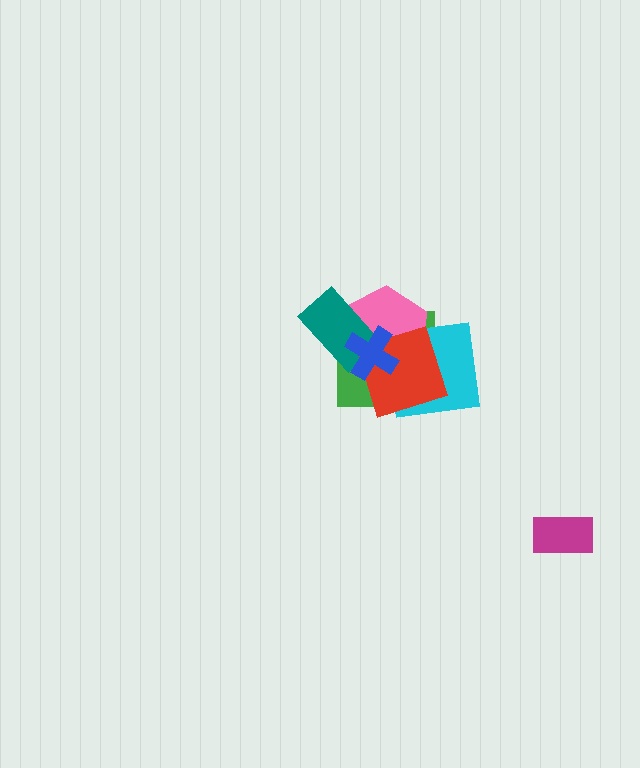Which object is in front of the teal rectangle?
The blue cross is in front of the teal rectangle.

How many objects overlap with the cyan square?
3 objects overlap with the cyan square.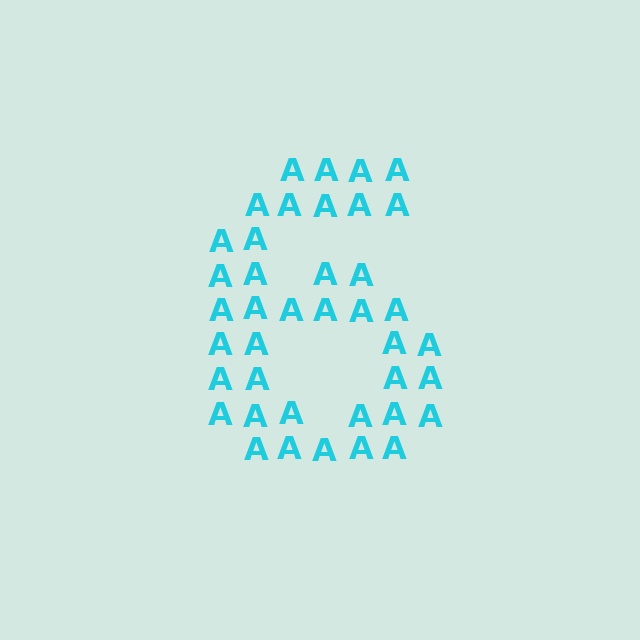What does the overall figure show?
The overall figure shows the digit 6.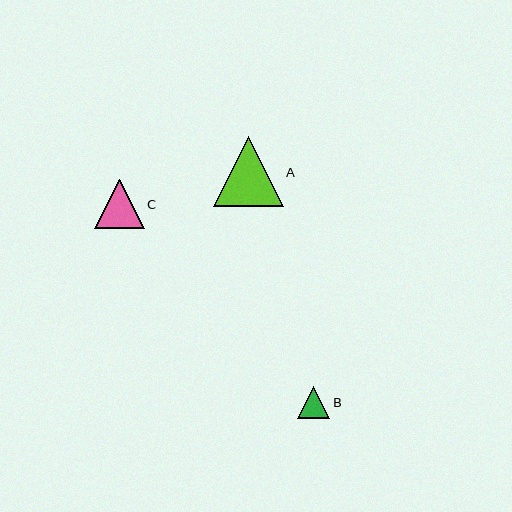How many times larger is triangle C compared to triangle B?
Triangle C is approximately 1.5 times the size of triangle B.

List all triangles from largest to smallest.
From largest to smallest: A, C, B.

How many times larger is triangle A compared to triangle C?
Triangle A is approximately 1.4 times the size of triangle C.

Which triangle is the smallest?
Triangle B is the smallest with a size of approximately 32 pixels.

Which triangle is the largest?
Triangle A is the largest with a size of approximately 70 pixels.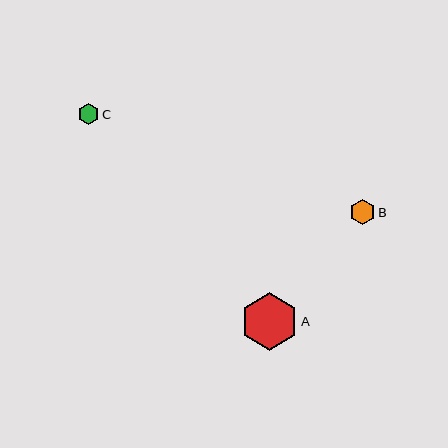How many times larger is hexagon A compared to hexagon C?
Hexagon A is approximately 2.8 times the size of hexagon C.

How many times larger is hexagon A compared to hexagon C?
Hexagon A is approximately 2.8 times the size of hexagon C.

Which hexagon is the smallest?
Hexagon C is the smallest with a size of approximately 20 pixels.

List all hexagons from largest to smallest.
From largest to smallest: A, B, C.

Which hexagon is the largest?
Hexagon A is the largest with a size of approximately 57 pixels.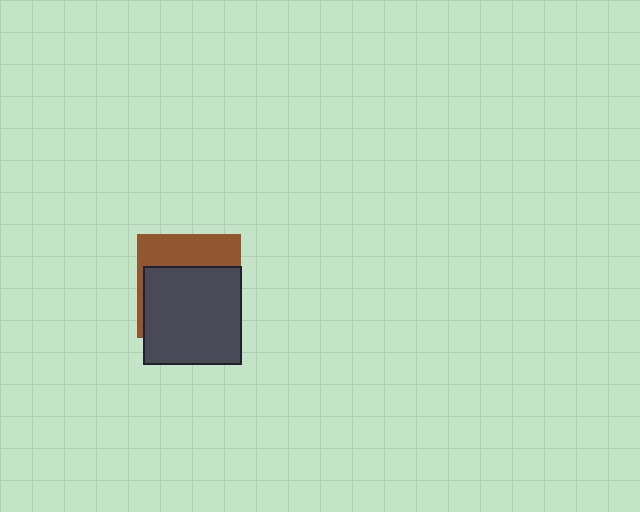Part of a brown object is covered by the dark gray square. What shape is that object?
It is a square.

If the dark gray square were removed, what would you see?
You would see the complete brown square.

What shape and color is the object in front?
The object in front is a dark gray square.